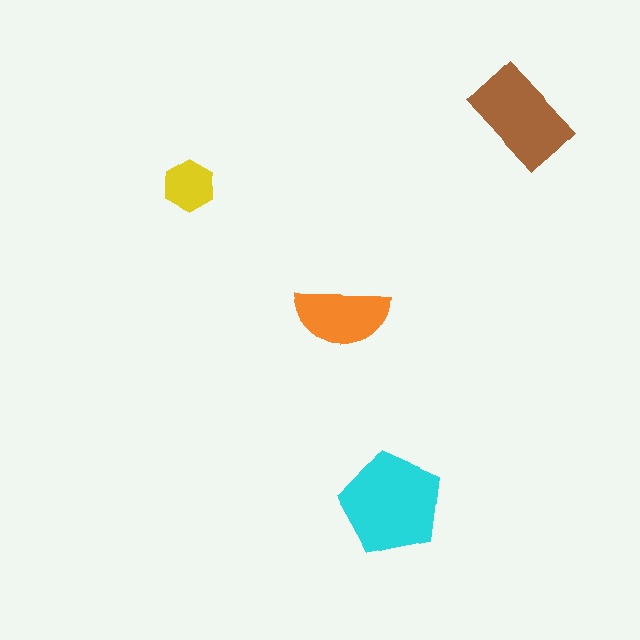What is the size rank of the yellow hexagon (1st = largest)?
4th.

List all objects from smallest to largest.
The yellow hexagon, the orange semicircle, the brown rectangle, the cyan pentagon.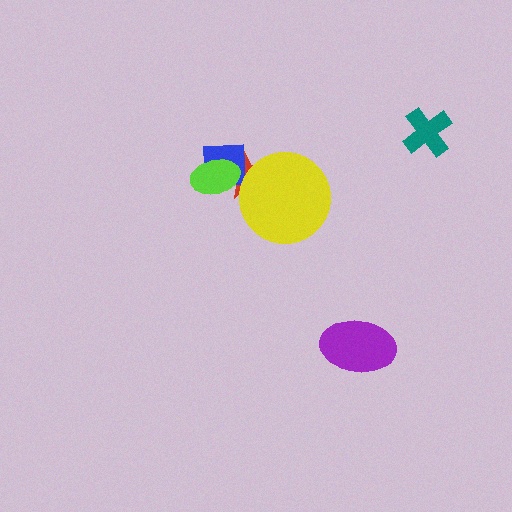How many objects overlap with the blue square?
2 objects overlap with the blue square.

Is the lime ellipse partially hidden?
No, no other shape covers it.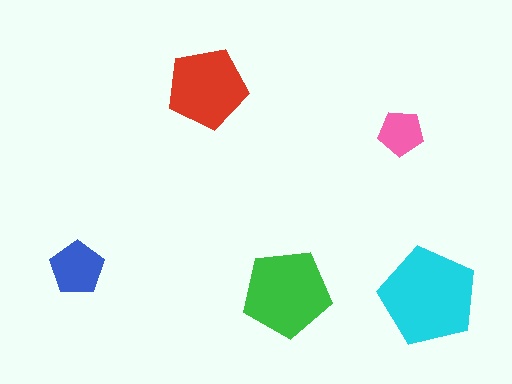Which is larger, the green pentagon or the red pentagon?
The green one.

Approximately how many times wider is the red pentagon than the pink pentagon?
About 2 times wider.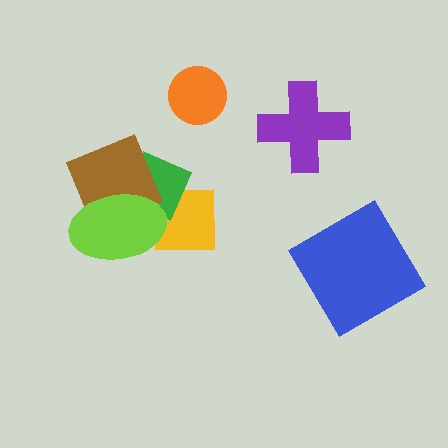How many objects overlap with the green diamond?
3 objects overlap with the green diamond.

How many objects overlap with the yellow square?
2 objects overlap with the yellow square.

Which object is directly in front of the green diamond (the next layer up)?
The brown square is directly in front of the green diamond.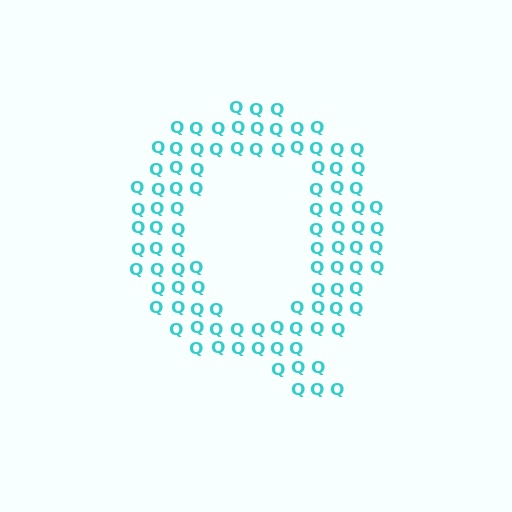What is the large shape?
The large shape is the letter Q.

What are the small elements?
The small elements are letter Q's.